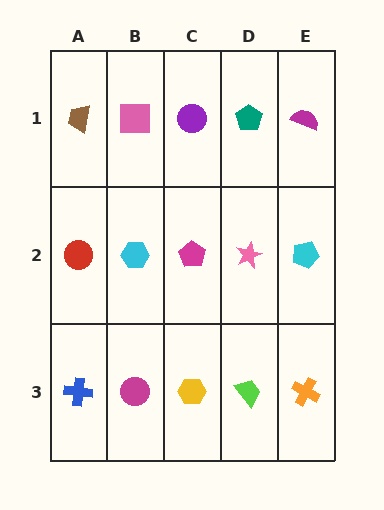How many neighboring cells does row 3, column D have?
3.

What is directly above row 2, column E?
A magenta semicircle.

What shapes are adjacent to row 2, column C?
A purple circle (row 1, column C), a yellow hexagon (row 3, column C), a cyan hexagon (row 2, column B), a pink star (row 2, column D).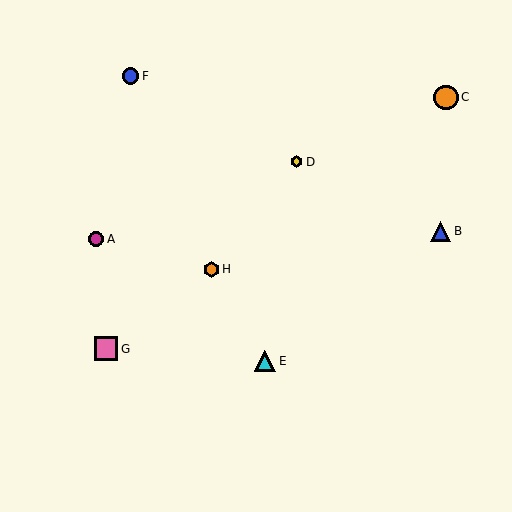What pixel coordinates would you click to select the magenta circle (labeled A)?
Click at (96, 239) to select the magenta circle A.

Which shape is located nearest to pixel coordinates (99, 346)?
The pink square (labeled G) at (106, 349) is nearest to that location.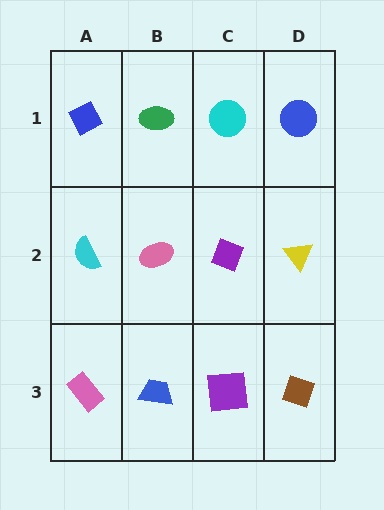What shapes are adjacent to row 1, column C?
A purple diamond (row 2, column C), a green ellipse (row 1, column B), a blue circle (row 1, column D).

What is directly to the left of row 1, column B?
A blue diamond.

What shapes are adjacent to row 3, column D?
A yellow triangle (row 2, column D), a purple square (row 3, column C).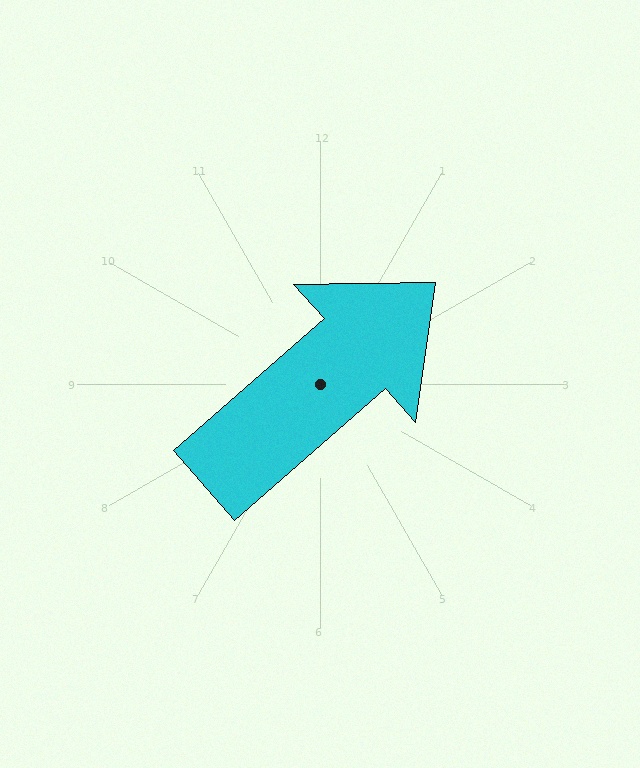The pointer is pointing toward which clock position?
Roughly 2 o'clock.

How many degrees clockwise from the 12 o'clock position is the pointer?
Approximately 49 degrees.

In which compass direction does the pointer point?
Northeast.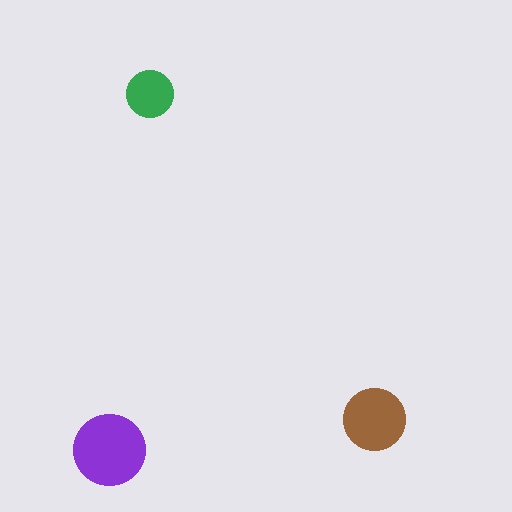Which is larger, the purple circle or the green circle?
The purple one.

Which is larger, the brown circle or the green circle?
The brown one.